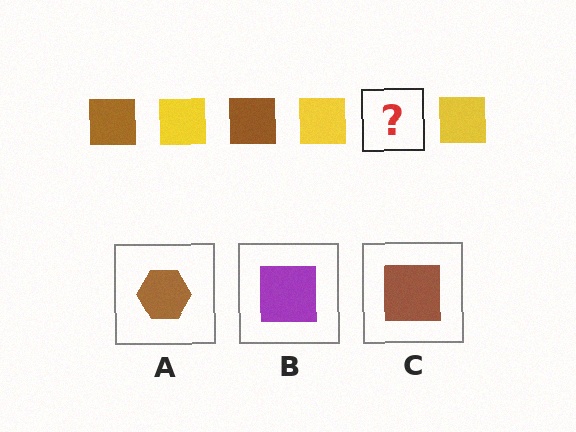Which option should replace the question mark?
Option C.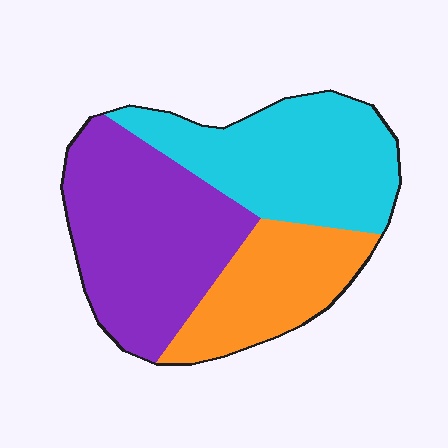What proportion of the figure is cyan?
Cyan takes up about one third (1/3) of the figure.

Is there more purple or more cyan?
Purple.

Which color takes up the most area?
Purple, at roughly 40%.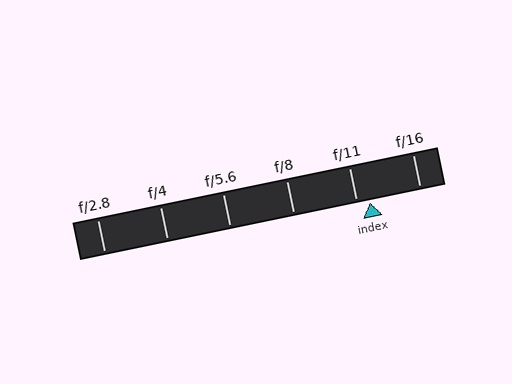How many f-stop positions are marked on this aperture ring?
There are 6 f-stop positions marked.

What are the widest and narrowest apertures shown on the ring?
The widest aperture shown is f/2.8 and the narrowest is f/16.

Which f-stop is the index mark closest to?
The index mark is closest to f/11.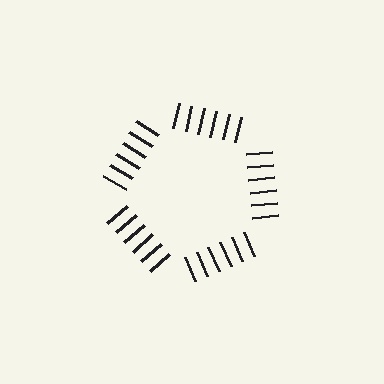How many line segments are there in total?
30 — 6 along each of the 5 edges.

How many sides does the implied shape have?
5 sides — the line-ends trace a pentagon.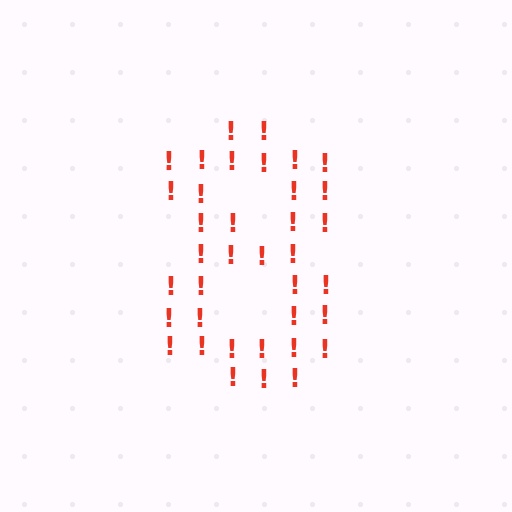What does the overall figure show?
The overall figure shows the digit 8.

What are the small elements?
The small elements are exclamation marks.